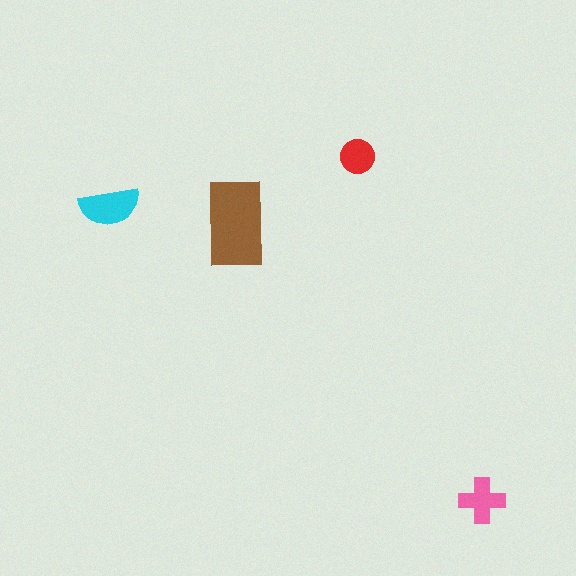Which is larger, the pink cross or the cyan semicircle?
The cyan semicircle.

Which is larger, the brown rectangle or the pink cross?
The brown rectangle.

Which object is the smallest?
The red circle.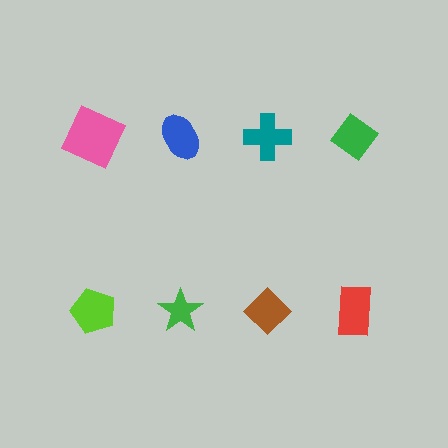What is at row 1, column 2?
A blue ellipse.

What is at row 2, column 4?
A red rectangle.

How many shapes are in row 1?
4 shapes.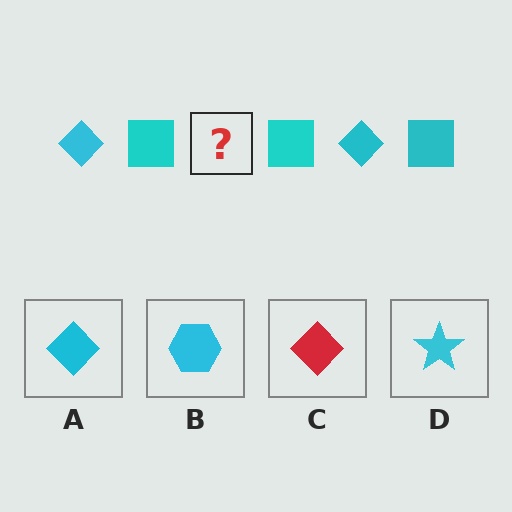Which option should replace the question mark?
Option A.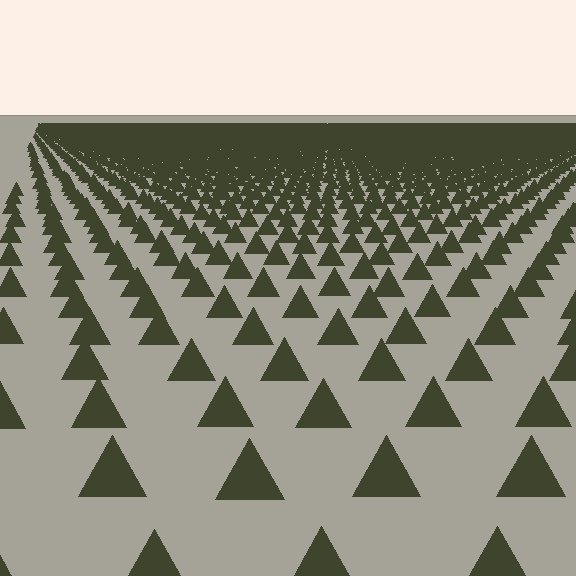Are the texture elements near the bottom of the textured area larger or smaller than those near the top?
Larger. Near the bottom, elements are closer to the viewer and appear at a bigger on-screen size.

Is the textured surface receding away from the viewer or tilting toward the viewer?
The surface is receding away from the viewer. Texture elements get smaller and denser toward the top.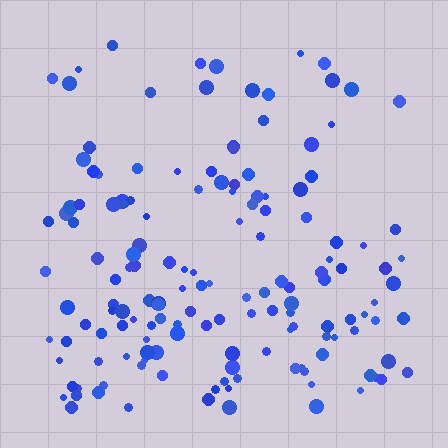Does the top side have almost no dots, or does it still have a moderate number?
Still a moderate number, just noticeably fewer than the bottom.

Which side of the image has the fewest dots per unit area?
The top.